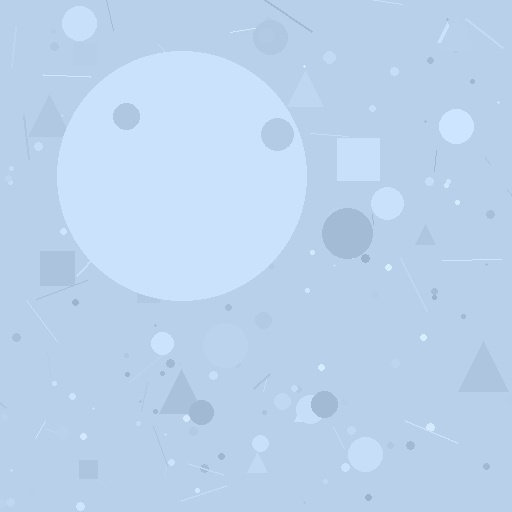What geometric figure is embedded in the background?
A circle is embedded in the background.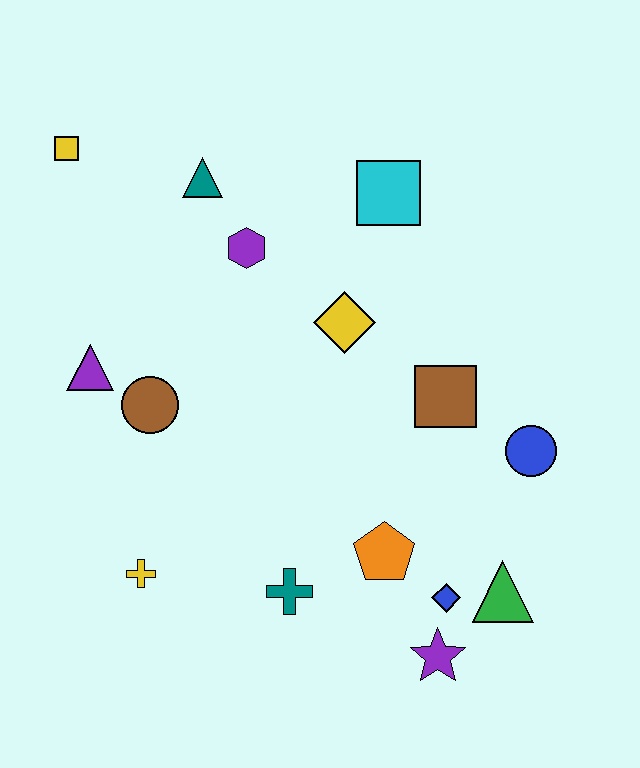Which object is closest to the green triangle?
The blue diamond is closest to the green triangle.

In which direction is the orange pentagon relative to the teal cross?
The orange pentagon is to the right of the teal cross.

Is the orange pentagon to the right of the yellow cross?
Yes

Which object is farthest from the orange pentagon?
The yellow square is farthest from the orange pentagon.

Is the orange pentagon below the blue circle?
Yes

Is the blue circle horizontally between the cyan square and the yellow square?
No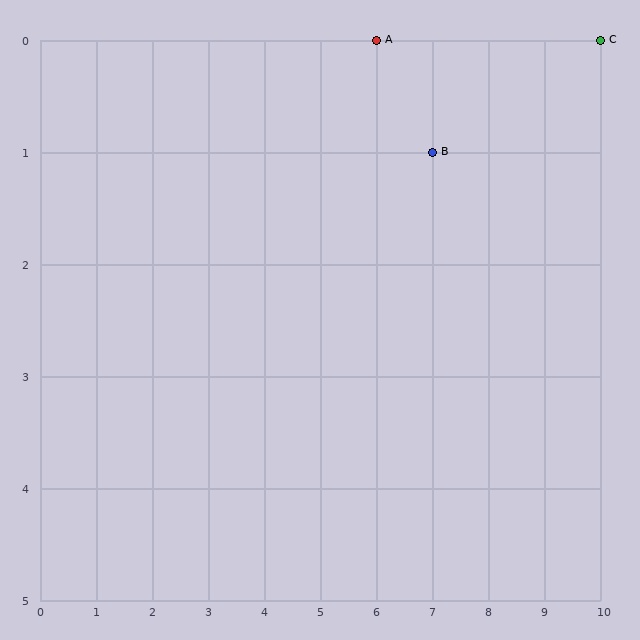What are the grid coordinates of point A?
Point A is at grid coordinates (6, 0).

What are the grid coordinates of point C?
Point C is at grid coordinates (10, 0).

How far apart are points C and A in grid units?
Points C and A are 4 columns apart.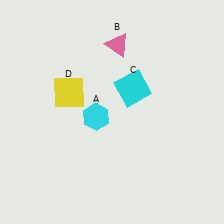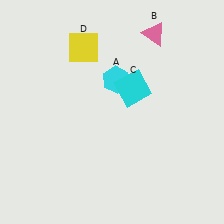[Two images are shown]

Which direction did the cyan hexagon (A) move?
The cyan hexagon (A) moved up.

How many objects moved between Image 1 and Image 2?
3 objects moved between the two images.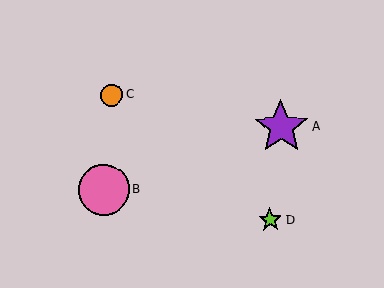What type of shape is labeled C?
Shape C is an orange circle.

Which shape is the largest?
The purple star (labeled A) is the largest.